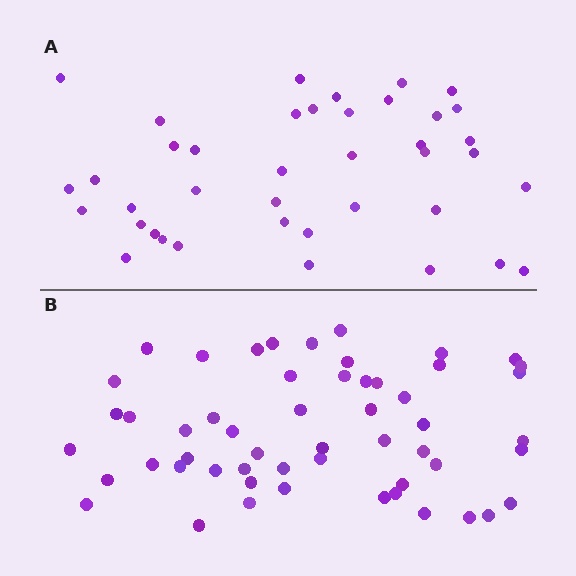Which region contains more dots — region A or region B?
Region B (the bottom region) has more dots.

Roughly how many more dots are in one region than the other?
Region B has approximately 15 more dots than region A.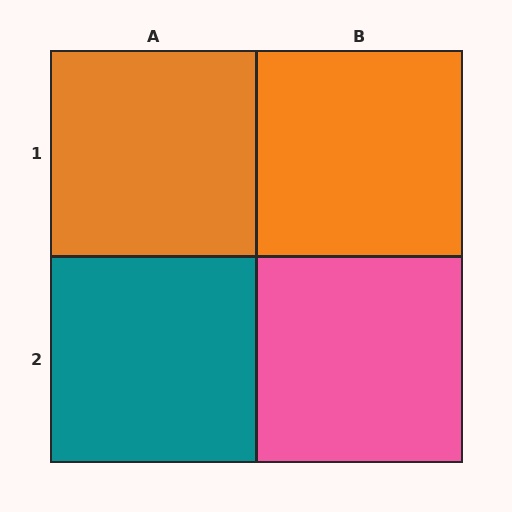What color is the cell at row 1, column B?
Orange.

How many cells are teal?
1 cell is teal.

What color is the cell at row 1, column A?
Orange.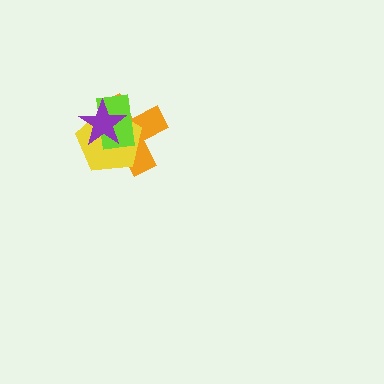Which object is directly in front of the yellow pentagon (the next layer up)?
The lime rectangle is directly in front of the yellow pentagon.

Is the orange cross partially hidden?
Yes, it is partially covered by another shape.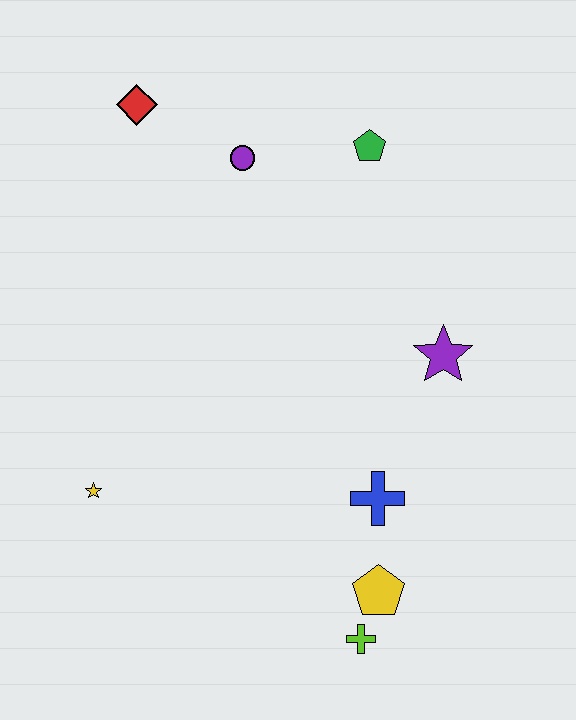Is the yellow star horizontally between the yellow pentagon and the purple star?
No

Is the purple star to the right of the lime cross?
Yes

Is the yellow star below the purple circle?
Yes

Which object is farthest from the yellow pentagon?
The red diamond is farthest from the yellow pentagon.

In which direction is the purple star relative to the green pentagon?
The purple star is below the green pentagon.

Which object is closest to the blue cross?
The yellow pentagon is closest to the blue cross.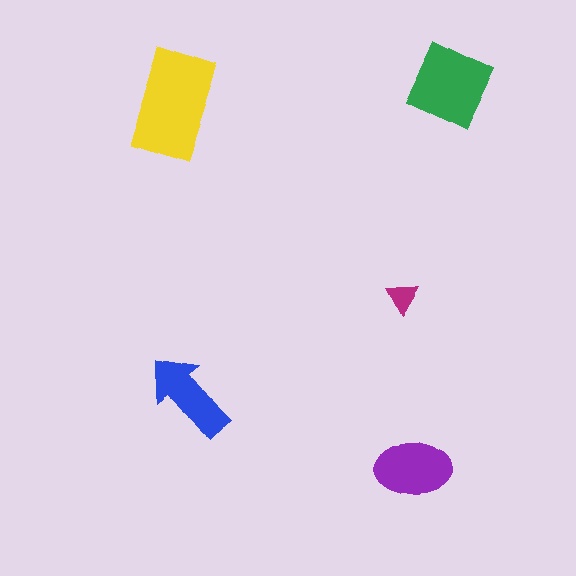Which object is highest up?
The green diamond is topmost.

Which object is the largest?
The yellow rectangle.